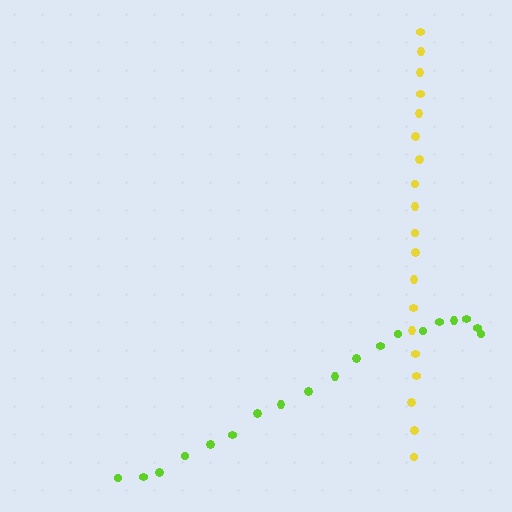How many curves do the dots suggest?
There are 2 distinct paths.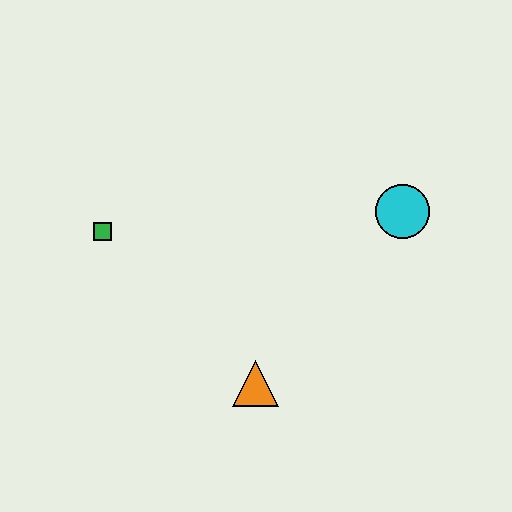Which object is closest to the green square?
The orange triangle is closest to the green square.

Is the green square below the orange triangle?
No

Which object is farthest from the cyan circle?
The green square is farthest from the cyan circle.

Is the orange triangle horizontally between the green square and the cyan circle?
Yes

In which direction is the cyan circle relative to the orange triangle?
The cyan circle is above the orange triangle.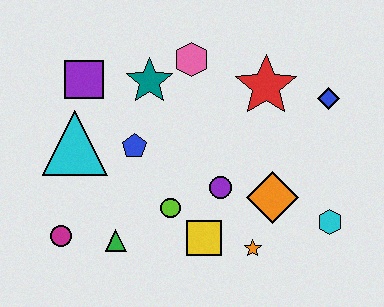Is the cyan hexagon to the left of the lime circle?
No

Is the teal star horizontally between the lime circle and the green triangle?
Yes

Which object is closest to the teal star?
The pink hexagon is closest to the teal star.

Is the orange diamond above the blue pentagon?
No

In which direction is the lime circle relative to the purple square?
The lime circle is below the purple square.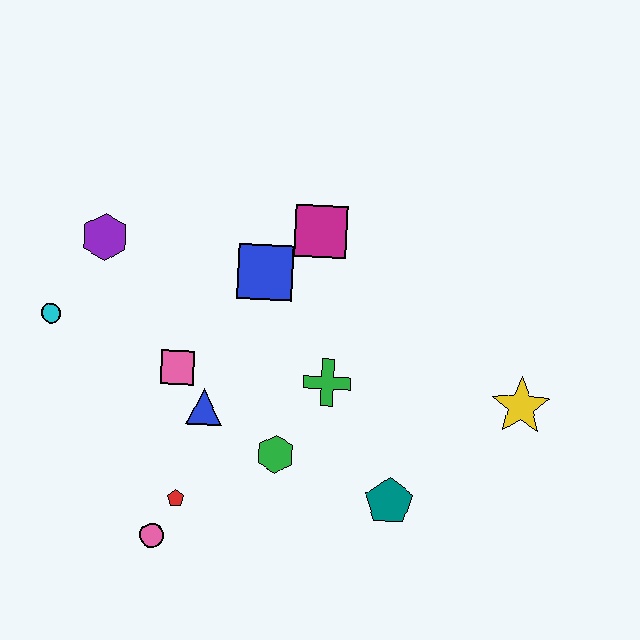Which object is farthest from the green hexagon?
The purple hexagon is farthest from the green hexagon.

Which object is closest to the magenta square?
The blue square is closest to the magenta square.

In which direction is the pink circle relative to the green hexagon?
The pink circle is to the left of the green hexagon.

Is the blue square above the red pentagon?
Yes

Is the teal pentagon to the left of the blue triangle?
No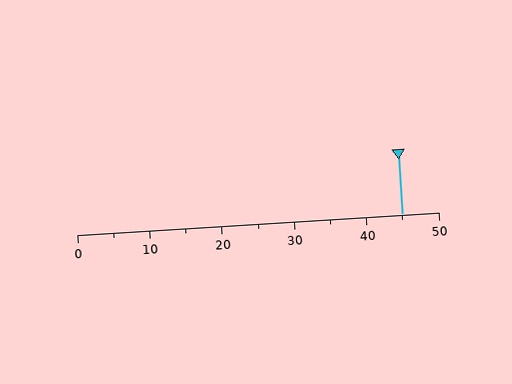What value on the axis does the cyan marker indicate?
The marker indicates approximately 45.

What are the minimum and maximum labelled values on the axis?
The axis runs from 0 to 50.